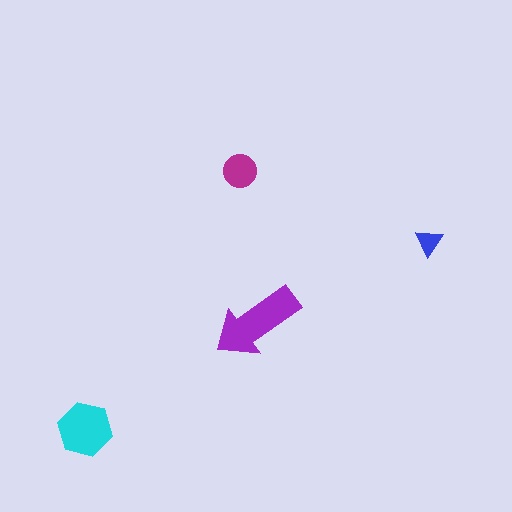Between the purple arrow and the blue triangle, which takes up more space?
The purple arrow.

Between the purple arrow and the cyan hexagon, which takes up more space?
The purple arrow.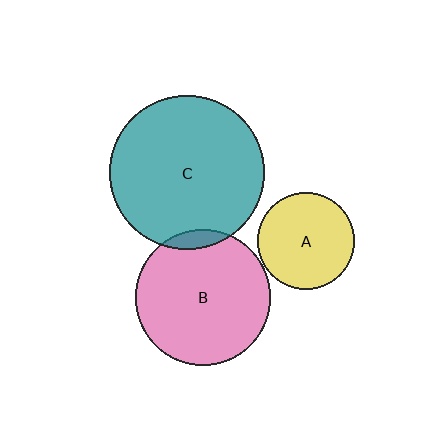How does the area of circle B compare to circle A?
Approximately 1.9 times.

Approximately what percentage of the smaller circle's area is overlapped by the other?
Approximately 5%.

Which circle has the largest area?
Circle C (teal).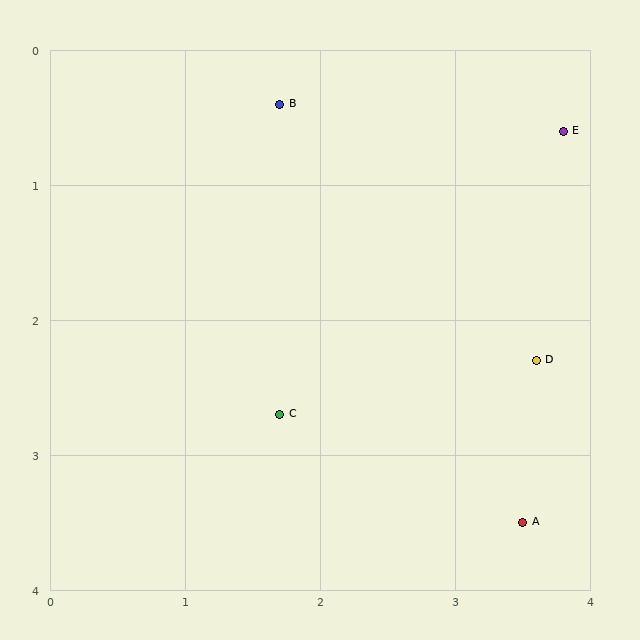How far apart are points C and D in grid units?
Points C and D are about 1.9 grid units apart.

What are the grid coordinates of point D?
Point D is at approximately (3.6, 2.3).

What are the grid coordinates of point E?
Point E is at approximately (3.8, 0.6).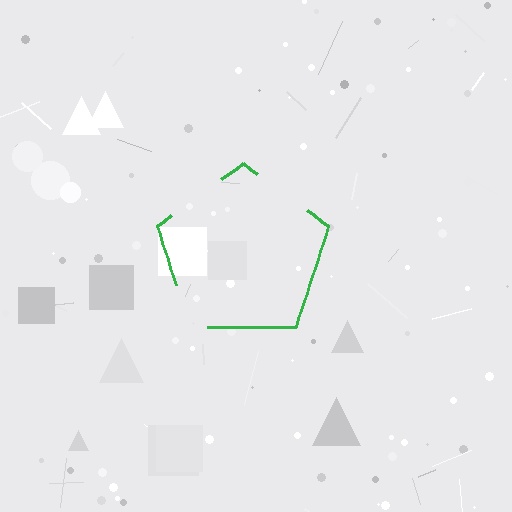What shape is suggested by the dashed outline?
The dashed outline suggests a pentagon.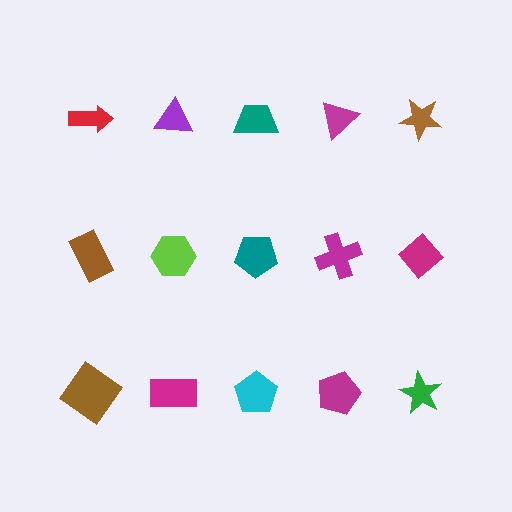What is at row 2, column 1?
A brown rectangle.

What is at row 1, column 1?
A red arrow.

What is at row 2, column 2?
A lime hexagon.